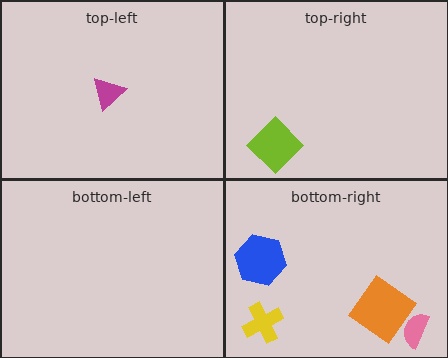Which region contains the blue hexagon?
The bottom-right region.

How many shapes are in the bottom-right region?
4.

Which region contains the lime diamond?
The top-right region.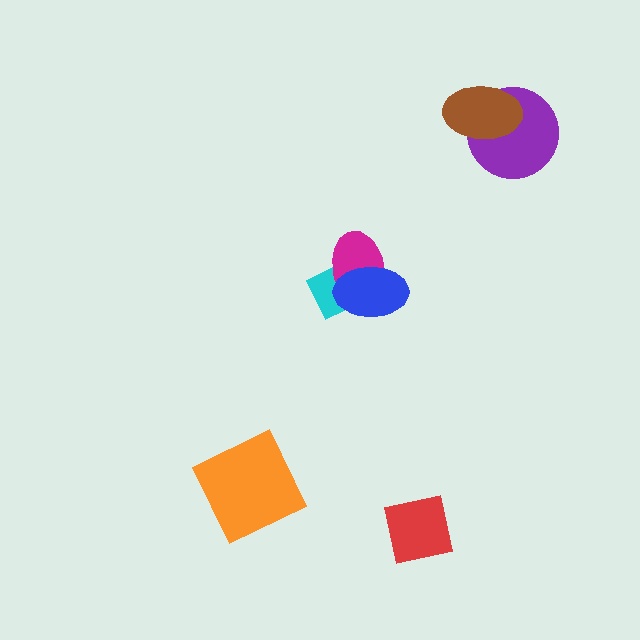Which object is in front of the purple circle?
The brown ellipse is in front of the purple circle.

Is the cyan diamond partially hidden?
Yes, it is partially covered by another shape.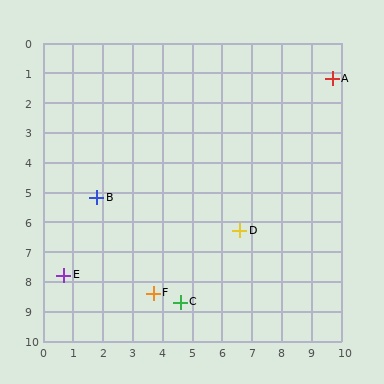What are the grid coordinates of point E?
Point E is at approximately (0.7, 7.8).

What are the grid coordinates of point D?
Point D is at approximately (6.6, 6.3).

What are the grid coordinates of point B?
Point B is at approximately (1.8, 5.2).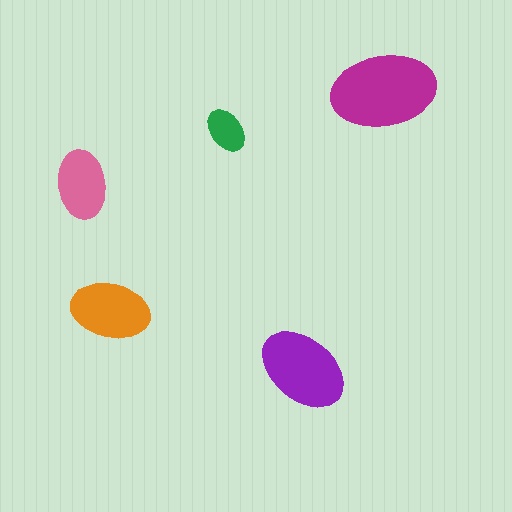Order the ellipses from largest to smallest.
the magenta one, the purple one, the orange one, the pink one, the green one.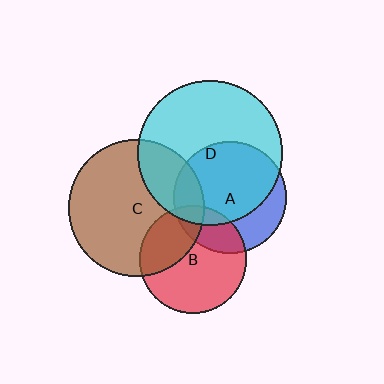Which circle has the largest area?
Circle D (cyan).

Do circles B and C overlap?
Yes.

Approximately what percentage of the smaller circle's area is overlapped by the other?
Approximately 35%.